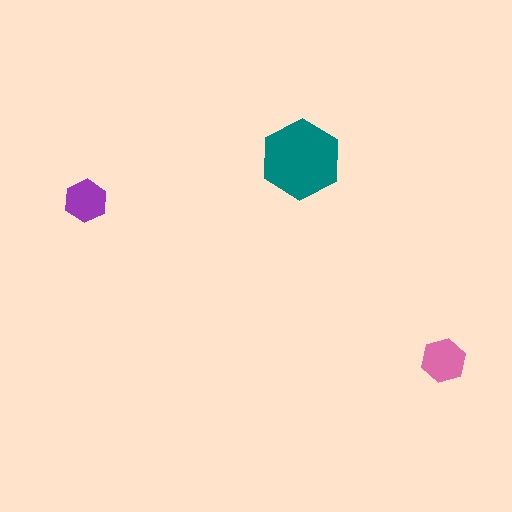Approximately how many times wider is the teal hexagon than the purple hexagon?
About 2 times wider.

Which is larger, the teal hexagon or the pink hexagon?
The teal one.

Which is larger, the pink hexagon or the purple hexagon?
The pink one.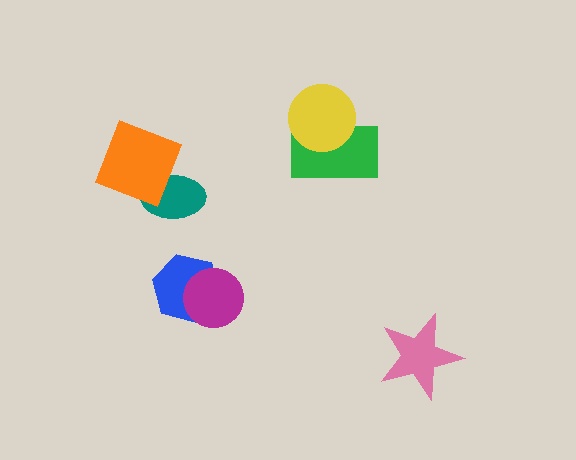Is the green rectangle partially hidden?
Yes, it is partially covered by another shape.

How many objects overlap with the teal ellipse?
1 object overlaps with the teal ellipse.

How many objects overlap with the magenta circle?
1 object overlaps with the magenta circle.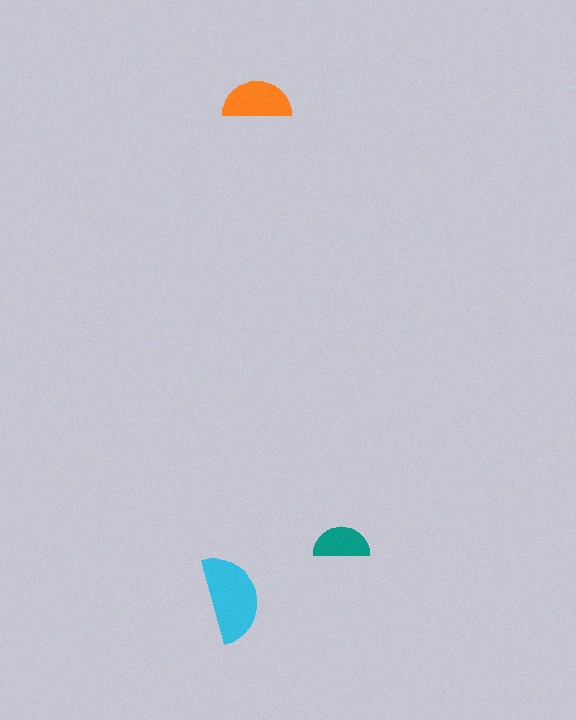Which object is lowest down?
The cyan semicircle is bottommost.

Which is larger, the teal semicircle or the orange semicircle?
The orange one.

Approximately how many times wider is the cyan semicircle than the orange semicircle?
About 1.5 times wider.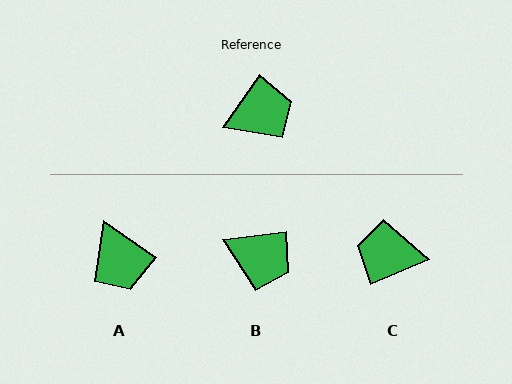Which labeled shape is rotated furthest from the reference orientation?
C, about 148 degrees away.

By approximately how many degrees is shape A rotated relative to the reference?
Approximately 89 degrees clockwise.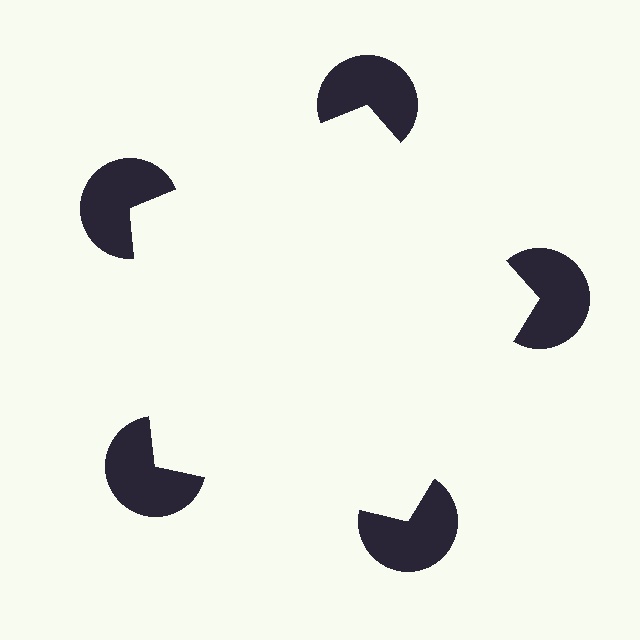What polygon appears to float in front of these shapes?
An illusory pentagon — its edges are inferred from the aligned wedge cuts in the pac-man discs, not physically drawn.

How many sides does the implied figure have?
5 sides.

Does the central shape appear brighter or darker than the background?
It typically appears slightly brighter than the background, even though no actual brightness change is drawn.